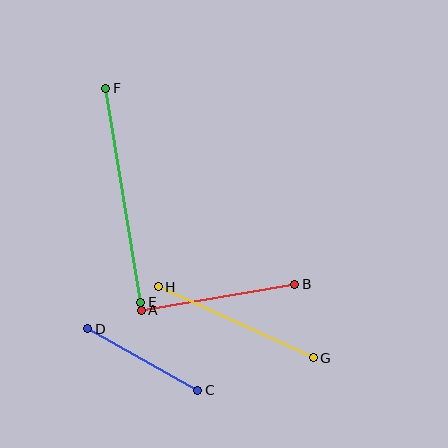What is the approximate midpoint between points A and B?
The midpoint is at approximately (218, 297) pixels.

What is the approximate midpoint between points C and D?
The midpoint is at approximately (142, 359) pixels.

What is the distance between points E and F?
The distance is approximately 217 pixels.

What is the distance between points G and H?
The distance is approximately 171 pixels.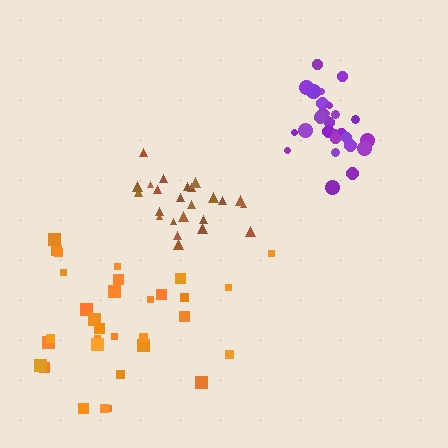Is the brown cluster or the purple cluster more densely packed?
Purple.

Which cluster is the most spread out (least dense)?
Orange.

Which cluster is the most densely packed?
Purple.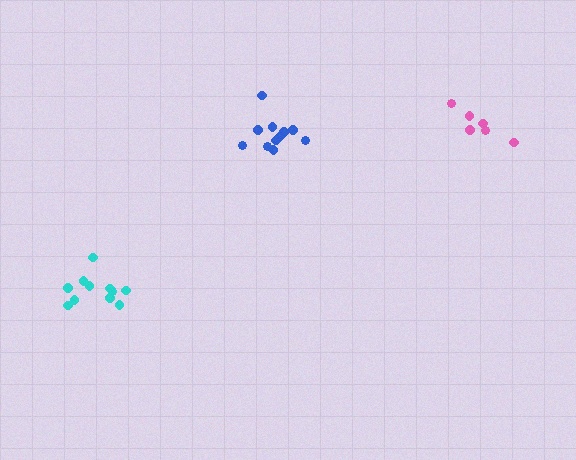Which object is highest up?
The pink cluster is topmost.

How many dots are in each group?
Group 1: 11 dots, Group 2: 11 dots, Group 3: 6 dots (28 total).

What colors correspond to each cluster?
The clusters are colored: cyan, blue, pink.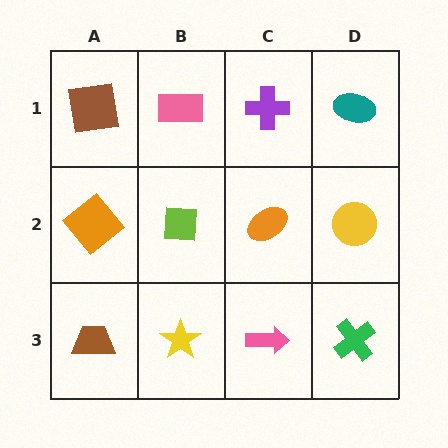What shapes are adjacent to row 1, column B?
A lime square (row 2, column B), a brown square (row 1, column A), a purple cross (row 1, column C).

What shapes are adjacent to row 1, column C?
An orange ellipse (row 2, column C), a pink rectangle (row 1, column B), a teal ellipse (row 1, column D).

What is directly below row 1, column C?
An orange ellipse.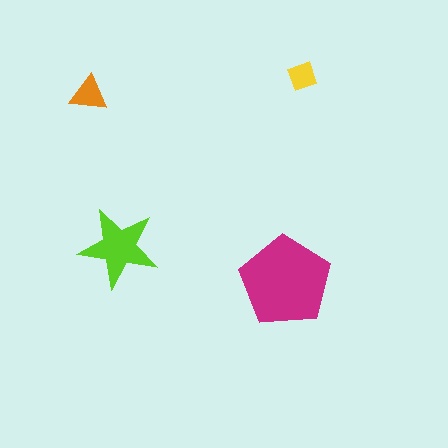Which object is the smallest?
The yellow diamond.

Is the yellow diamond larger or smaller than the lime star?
Smaller.